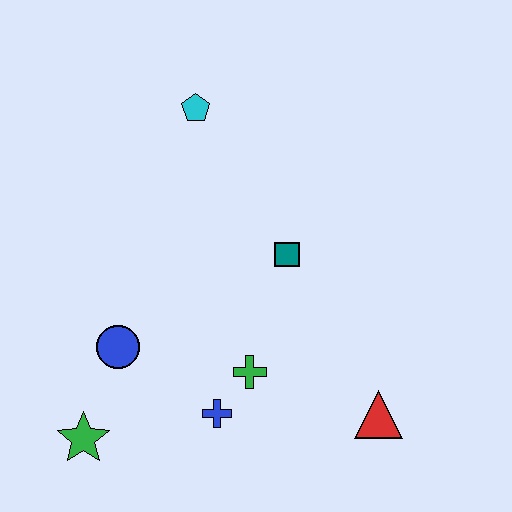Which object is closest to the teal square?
The green cross is closest to the teal square.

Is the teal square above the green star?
Yes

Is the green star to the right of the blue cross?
No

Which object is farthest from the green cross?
The cyan pentagon is farthest from the green cross.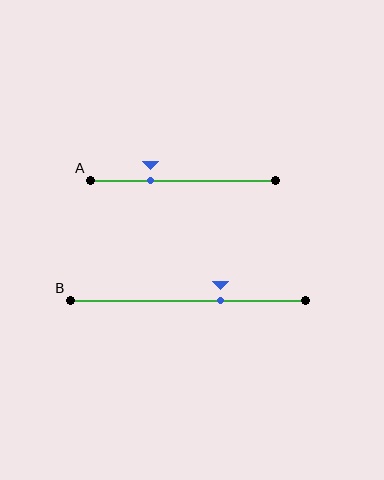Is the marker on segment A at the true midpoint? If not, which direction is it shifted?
No, the marker on segment A is shifted to the left by about 17% of the segment length.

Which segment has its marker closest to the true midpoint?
Segment B has its marker closest to the true midpoint.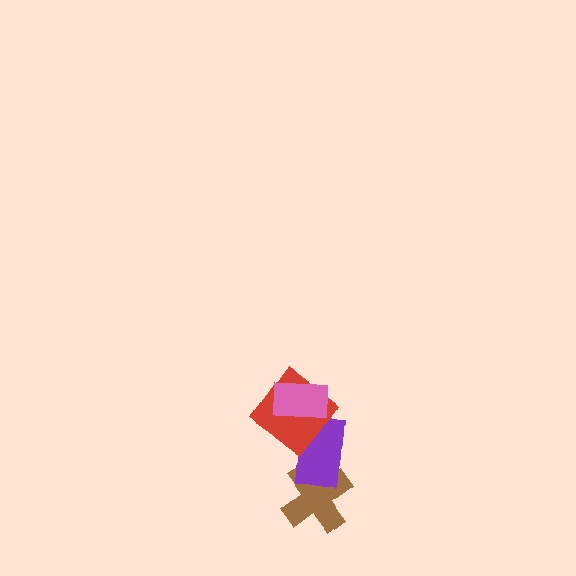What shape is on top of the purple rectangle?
The red diamond is on top of the purple rectangle.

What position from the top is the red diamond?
The red diamond is 2nd from the top.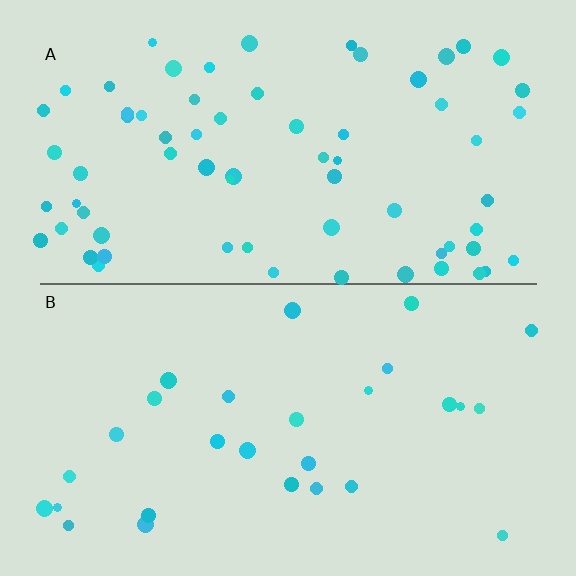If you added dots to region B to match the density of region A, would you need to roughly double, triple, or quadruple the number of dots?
Approximately double.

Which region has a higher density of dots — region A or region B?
A (the top).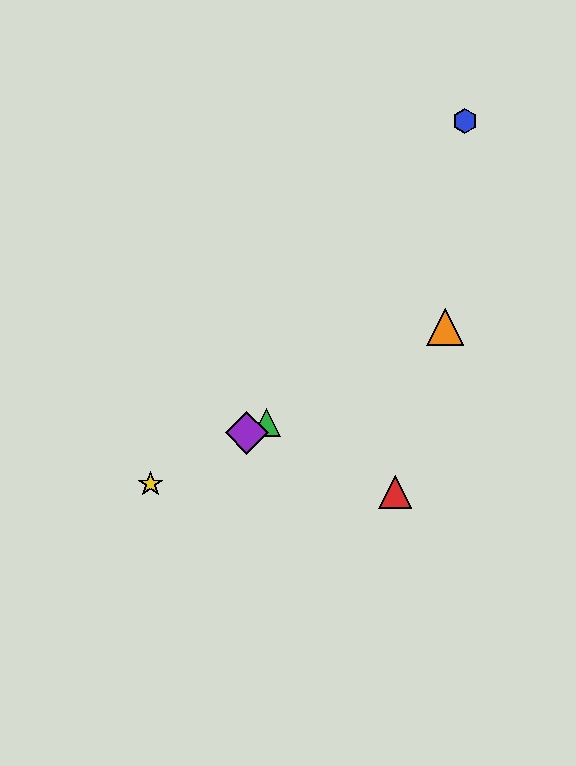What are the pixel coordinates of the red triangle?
The red triangle is at (395, 492).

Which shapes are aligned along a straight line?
The green triangle, the yellow star, the purple diamond, the orange triangle are aligned along a straight line.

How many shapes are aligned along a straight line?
4 shapes (the green triangle, the yellow star, the purple diamond, the orange triangle) are aligned along a straight line.